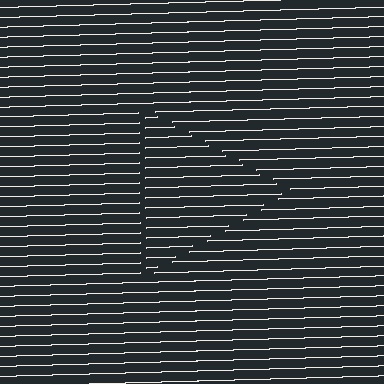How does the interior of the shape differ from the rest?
The interior of the shape contains the same grating, shifted by half a period — the contour is defined by the phase discontinuity where line-ends from the inner and outer gratings abut.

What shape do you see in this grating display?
An illusory triangle. The interior of the shape contains the same grating, shifted by half a period — the contour is defined by the phase discontinuity where line-ends from the inner and outer gratings abut.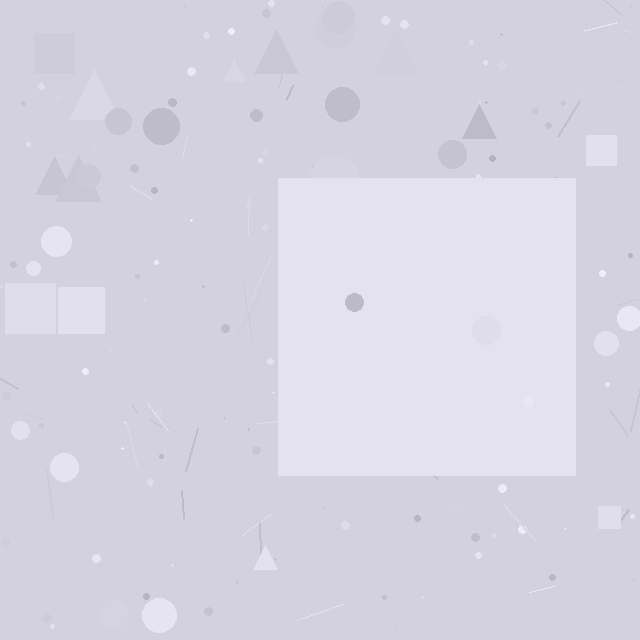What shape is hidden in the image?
A square is hidden in the image.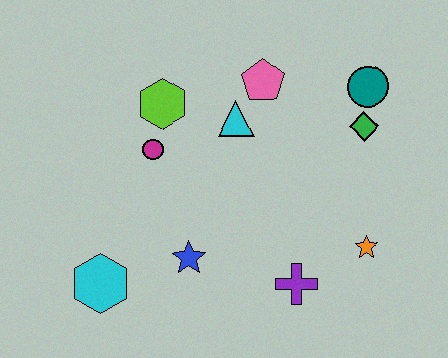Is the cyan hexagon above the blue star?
No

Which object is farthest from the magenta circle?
The orange star is farthest from the magenta circle.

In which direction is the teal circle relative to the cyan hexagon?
The teal circle is to the right of the cyan hexagon.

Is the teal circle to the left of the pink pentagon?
No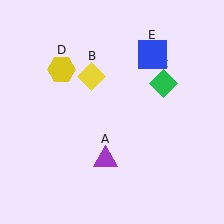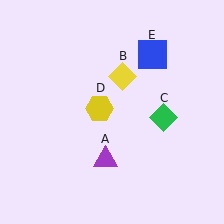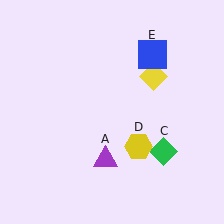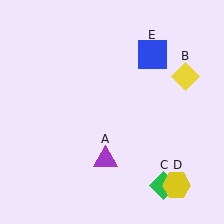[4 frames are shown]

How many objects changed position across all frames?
3 objects changed position: yellow diamond (object B), green diamond (object C), yellow hexagon (object D).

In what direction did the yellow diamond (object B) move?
The yellow diamond (object B) moved right.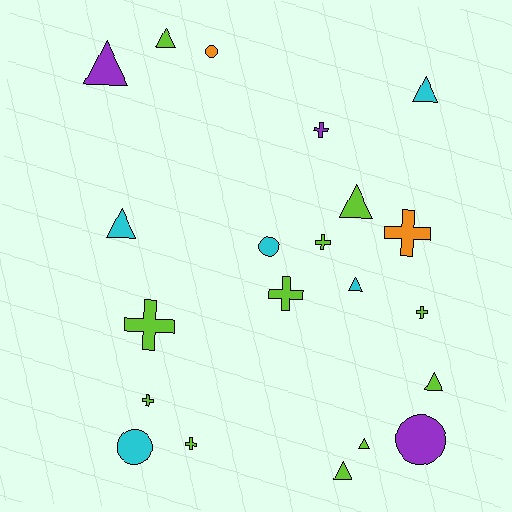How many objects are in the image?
There are 21 objects.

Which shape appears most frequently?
Triangle, with 9 objects.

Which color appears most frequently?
Lime, with 11 objects.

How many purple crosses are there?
There is 1 purple cross.